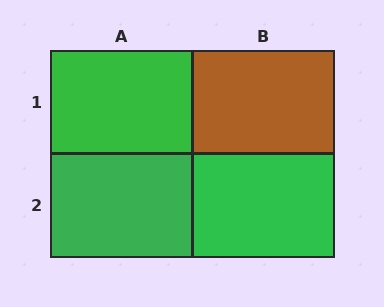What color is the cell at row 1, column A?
Green.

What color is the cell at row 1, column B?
Brown.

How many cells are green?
3 cells are green.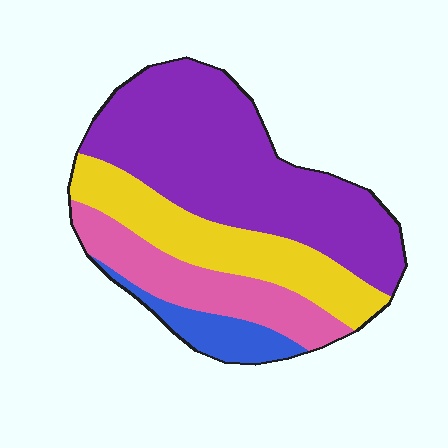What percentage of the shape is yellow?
Yellow covers around 25% of the shape.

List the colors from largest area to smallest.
From largest to smallest: purple, yellow, pink, blue.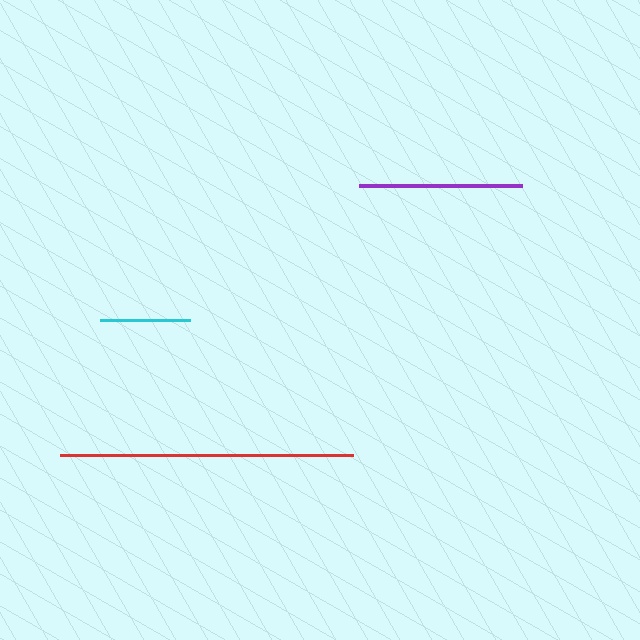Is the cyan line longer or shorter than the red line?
The red line is longer than the cyan line.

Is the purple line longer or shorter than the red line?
The red line is longer than the purple line.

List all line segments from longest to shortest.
From longest to shortest: red, purple, cyan.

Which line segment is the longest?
The red line is the longest at approximately 294 pixels.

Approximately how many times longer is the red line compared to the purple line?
The red line is approximately 1.8 times the length of the purple line.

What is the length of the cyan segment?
The cyan segment is approximately 90 pixels long.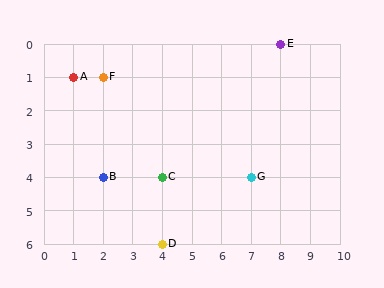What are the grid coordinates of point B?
Point B is at grid coordinates (2, 4).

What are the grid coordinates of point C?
Point C is at grid coordinates (4, 4).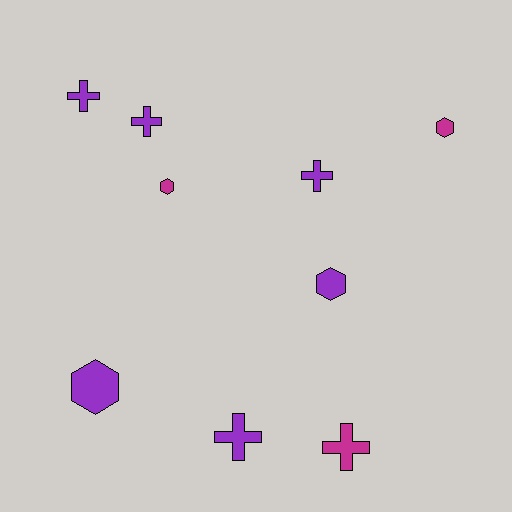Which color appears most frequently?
Purple, with 6 objects.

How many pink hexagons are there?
There are no pink hexagons.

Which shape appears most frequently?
Cross, with 5 objects.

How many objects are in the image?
There are 9 objects.